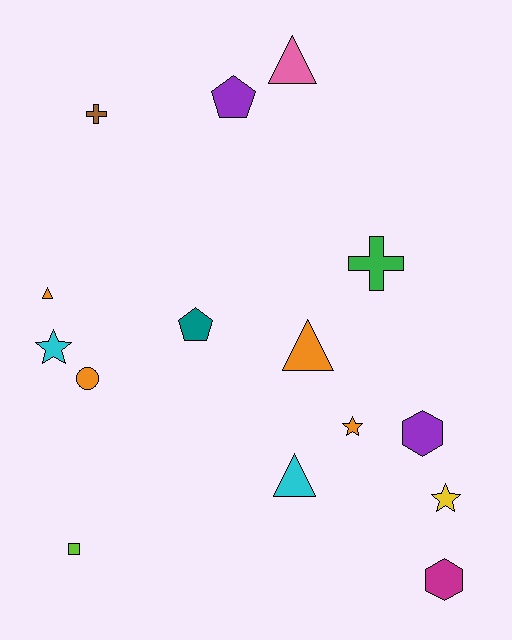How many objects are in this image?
There are 15 objects.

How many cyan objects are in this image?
There are 2 cyan objects.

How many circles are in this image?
There is 1 circle.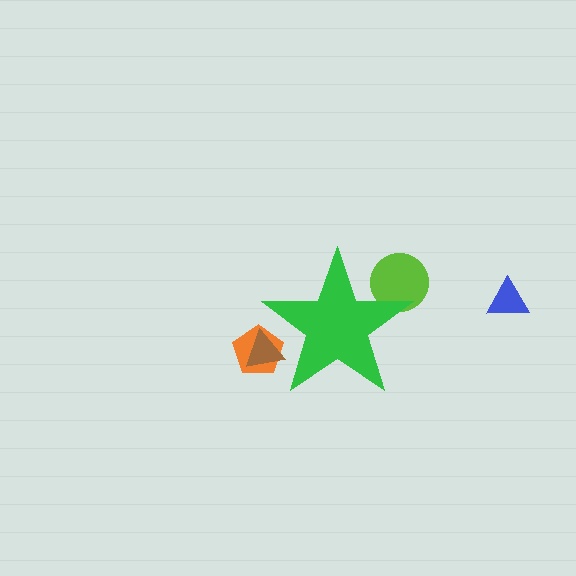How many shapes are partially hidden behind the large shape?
3 shapes are partially hidden.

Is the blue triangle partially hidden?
No, the blue triangle is fully visible.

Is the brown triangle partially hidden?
Yes, the brown triangle is partially hidden behind the green star.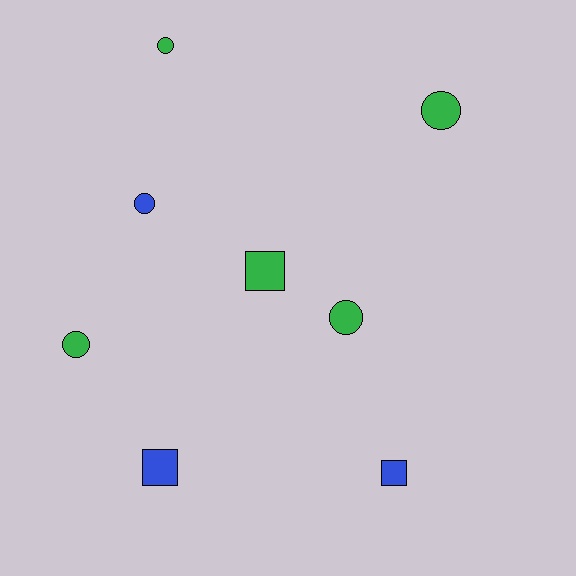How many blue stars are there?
There are no blue stars.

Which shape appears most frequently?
Circle, with 5 objects.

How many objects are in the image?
There are 8 objects.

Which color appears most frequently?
Green, with 5 objects.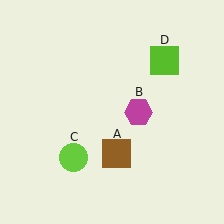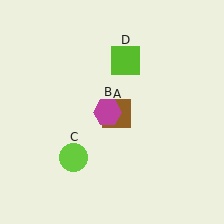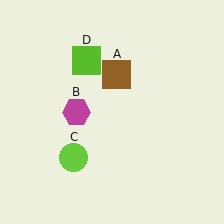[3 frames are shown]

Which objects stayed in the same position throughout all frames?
Lime circle (object C) remained stationary.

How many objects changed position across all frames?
3 objects changed position: brown square (object A), magenta hexagon (object B), lime square (object D).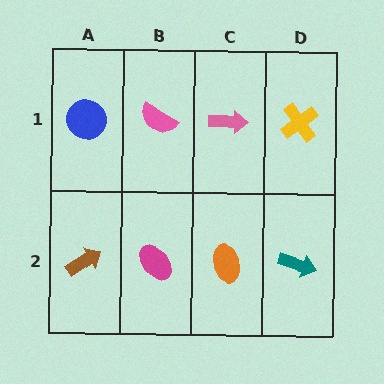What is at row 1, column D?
A yellow cross.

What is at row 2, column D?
A teal arrow.